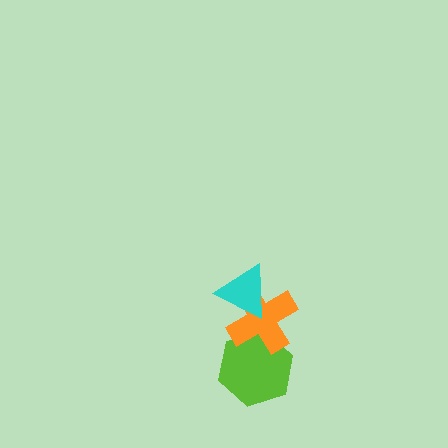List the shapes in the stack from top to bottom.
From top to bottom: the cyan triangle, the orange cross, the lime hexagon.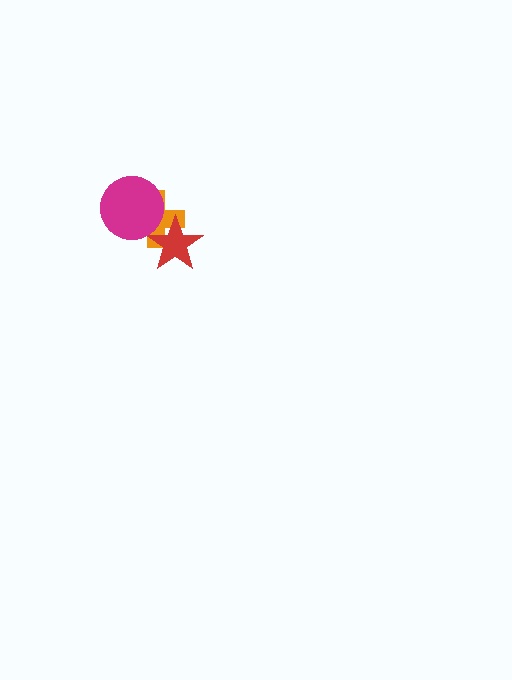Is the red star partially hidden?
No, no other shape covers it.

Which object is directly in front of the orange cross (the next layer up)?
The red star is directly in front of the orange cross.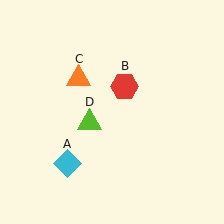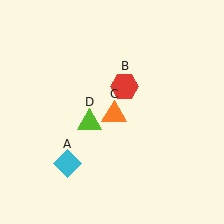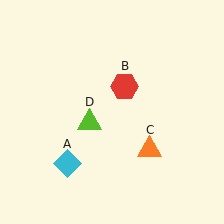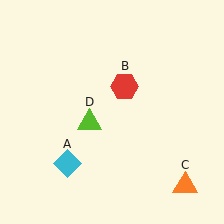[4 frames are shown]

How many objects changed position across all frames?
1 object changed position: orange triangle (object C).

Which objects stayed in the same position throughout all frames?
Cyan diamond (object A) and red hexagon (object B) and lime triangle (object D) remained stationary.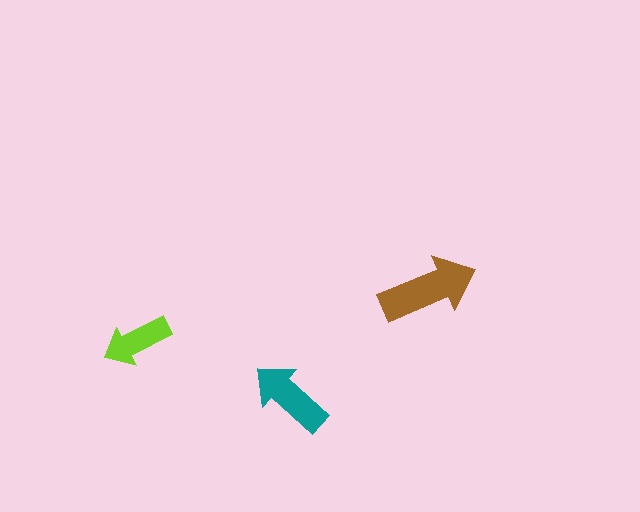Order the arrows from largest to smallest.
the brown one, the teal one, the lime one.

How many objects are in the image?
There are 3 objects in the image.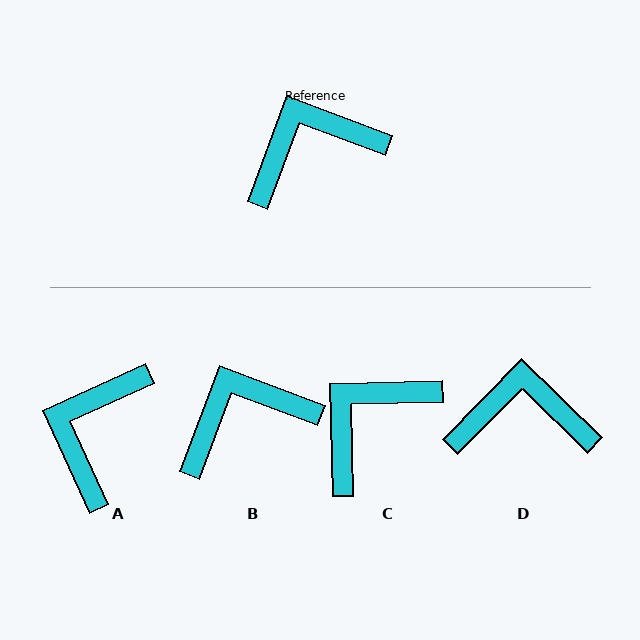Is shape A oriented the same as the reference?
No, it is off by about 45 degrees.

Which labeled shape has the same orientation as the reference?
B.